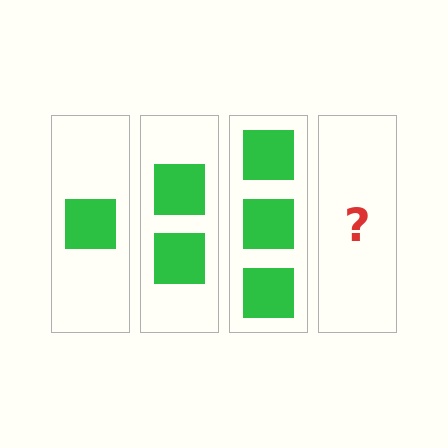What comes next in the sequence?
The next element should be 4 squares.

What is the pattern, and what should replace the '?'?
The pattern is that each step adds one more square. The '?' should be 4 squares.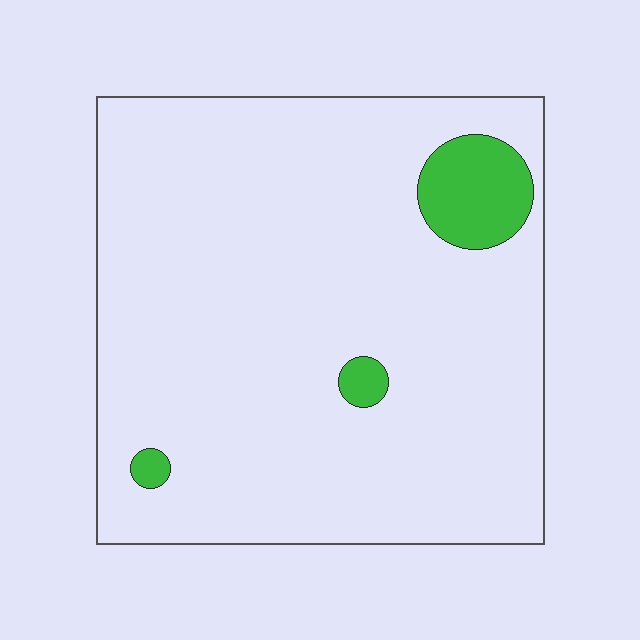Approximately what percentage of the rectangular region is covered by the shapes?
Approximately 5%.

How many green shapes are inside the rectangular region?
3.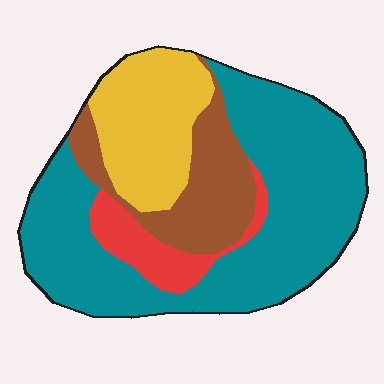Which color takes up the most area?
Teal, at roughly 55%.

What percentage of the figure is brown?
Brown takes up about one sixth (1/6) of the figure.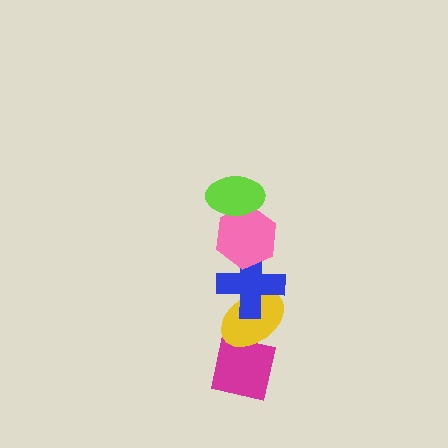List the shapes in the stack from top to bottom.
From top to bottom: the lime ellipse, the pink hexagon, the blue cross, the yellow ellipse, the magenta square.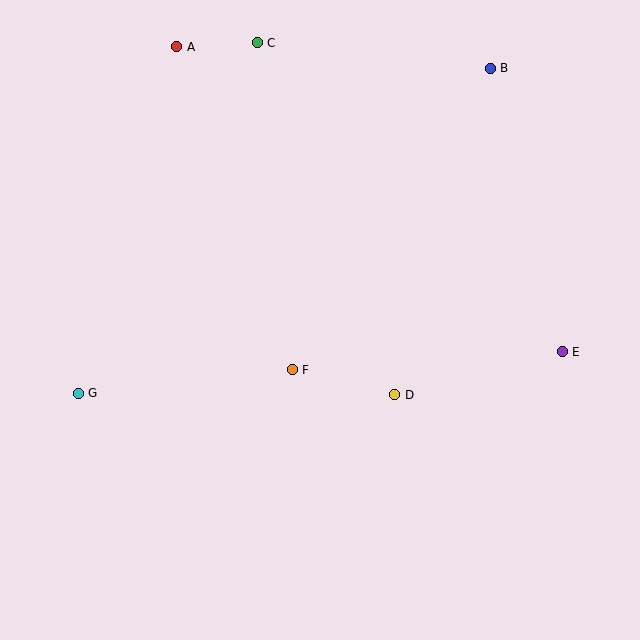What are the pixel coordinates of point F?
Point F is at (292, 370).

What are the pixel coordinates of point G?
Point G is at (78, 393).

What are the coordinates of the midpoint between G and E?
The midpoint between G and E is at (320, 372).